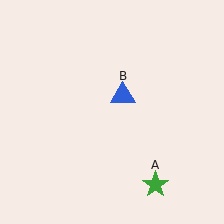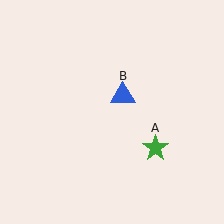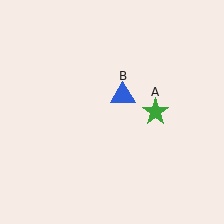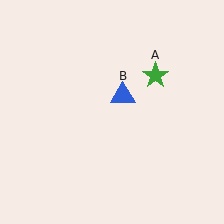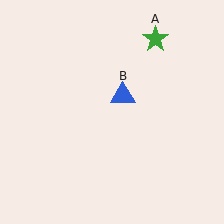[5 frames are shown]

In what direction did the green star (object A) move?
The green star (object A) moved up.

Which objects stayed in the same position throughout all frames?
Blue triangle (object B) remained stationary.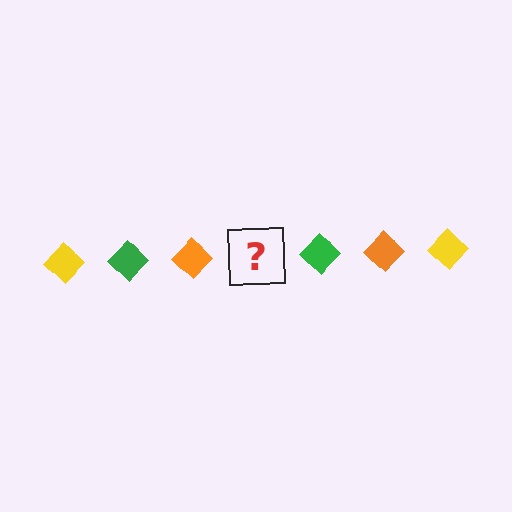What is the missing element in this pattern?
The missing element is a yellow diamond.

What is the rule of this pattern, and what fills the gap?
The rule is that the pattern cycles through yellow, green, orange diamonds. The gap should be filled with a yellow diamond.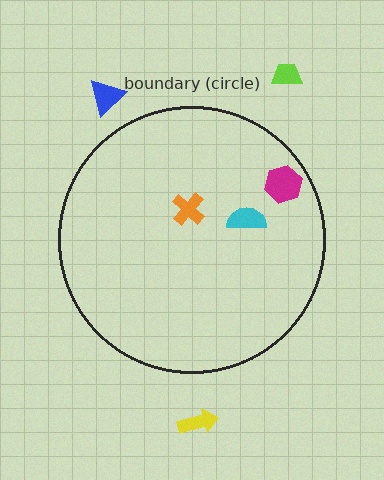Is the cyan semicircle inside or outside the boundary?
Inside.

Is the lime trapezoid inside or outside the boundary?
Outside.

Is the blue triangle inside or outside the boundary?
Outside.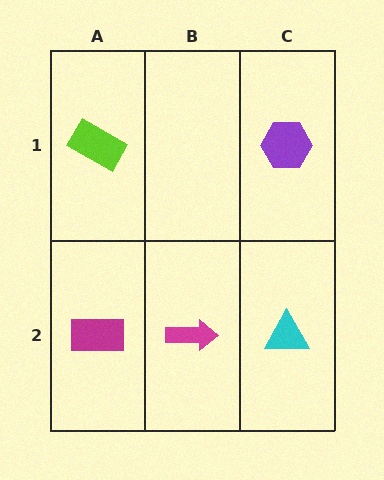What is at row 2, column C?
A cyan triangle.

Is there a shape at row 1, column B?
No, that cell is empty.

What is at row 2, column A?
A magenta rectangle.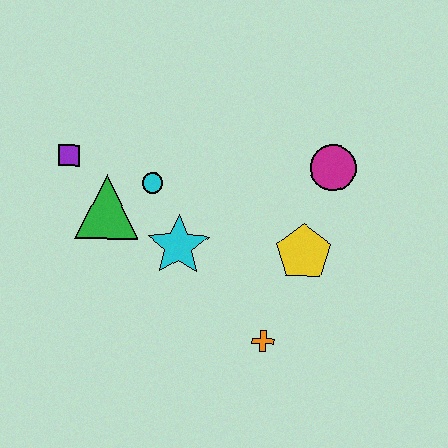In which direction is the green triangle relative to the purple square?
The green triangle is below the purple square.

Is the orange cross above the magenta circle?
No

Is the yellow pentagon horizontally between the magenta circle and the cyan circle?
Yes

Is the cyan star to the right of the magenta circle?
No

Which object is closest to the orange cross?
The yellow pentagon is closest to the orange cross.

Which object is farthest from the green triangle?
The magenta circle is farthest from the green triangle.